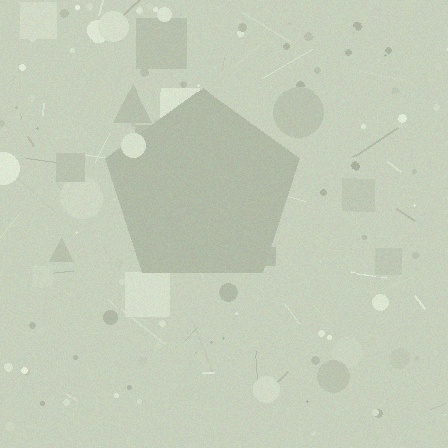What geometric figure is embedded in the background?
A pentagon is embedded in the background.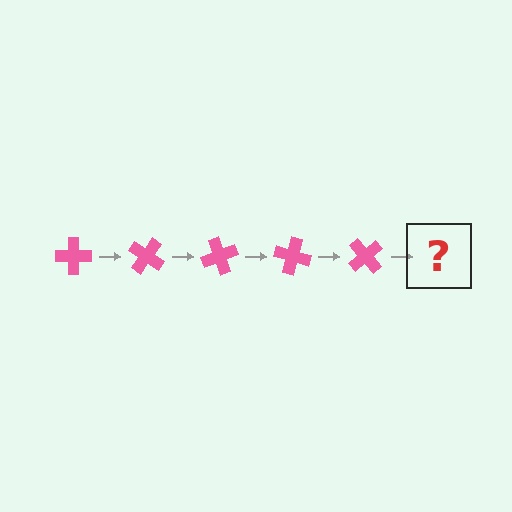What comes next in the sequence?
The next element should be a pink cross rotated 175 degrees.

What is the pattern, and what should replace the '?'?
The pattern is that the cross rotates 35 degrees each step. The '?' should be a pink cross rotated 175 degrees.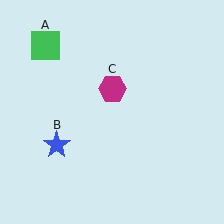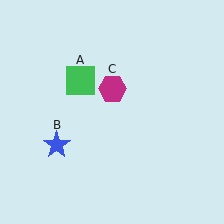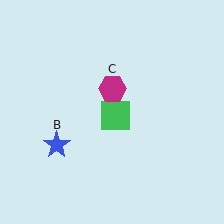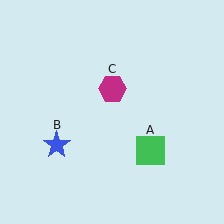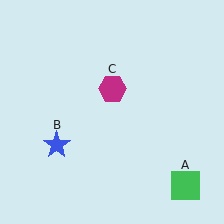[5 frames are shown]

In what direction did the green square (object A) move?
The green square (object A) moved down and to the right.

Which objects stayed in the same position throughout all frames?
Blue star (object B) and magenta hexagon (object C) remained stationary.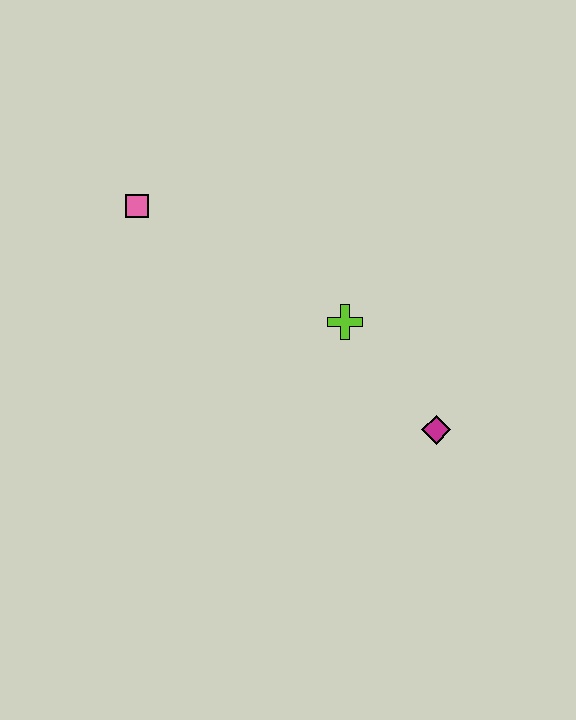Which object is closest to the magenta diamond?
The lime cross is closest to the magenta diamond.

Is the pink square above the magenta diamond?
Yes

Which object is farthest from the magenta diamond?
The pink square is farthest from the magenta diamond.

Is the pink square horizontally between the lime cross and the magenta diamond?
No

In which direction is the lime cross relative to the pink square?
The lime cross is to the right of the pink square.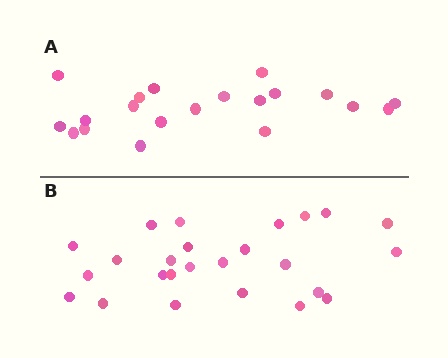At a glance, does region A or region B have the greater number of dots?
Region B (the bottom region) has more dots.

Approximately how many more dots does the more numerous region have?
Region B has about 5 more dots than region A.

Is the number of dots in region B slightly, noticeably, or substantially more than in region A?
Region B has noticeably more, but not dramatically so. The ratio is roughly 1.2 to 1.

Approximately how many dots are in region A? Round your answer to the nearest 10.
About 20 dots.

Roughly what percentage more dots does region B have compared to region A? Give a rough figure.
About 25% more.